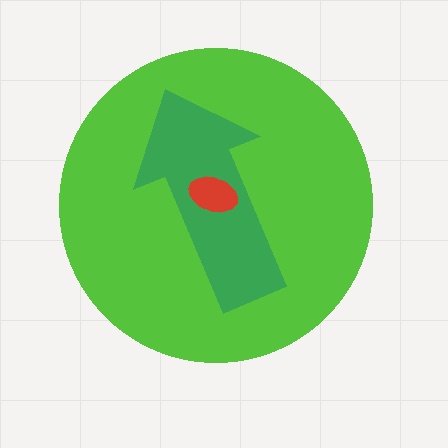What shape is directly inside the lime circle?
The green arrow.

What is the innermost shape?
The red ellipse.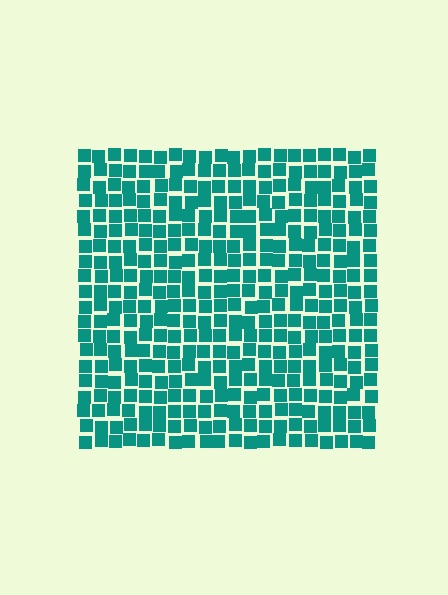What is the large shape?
The large shape is a square.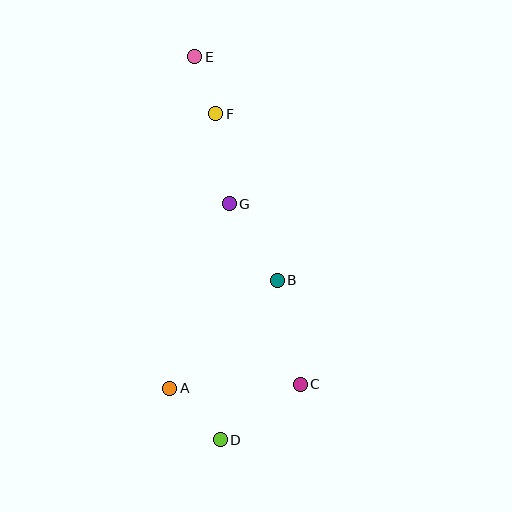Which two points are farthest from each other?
Points D and E are farthest from each other.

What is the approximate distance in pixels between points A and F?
The distance between A and F is approximately 278 pixels.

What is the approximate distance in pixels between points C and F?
The distance between C and F is approximately 283 pixels.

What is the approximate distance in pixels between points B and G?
The distance between B and G is approximately 90 pixels.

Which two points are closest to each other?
Points E and F are closest to each other.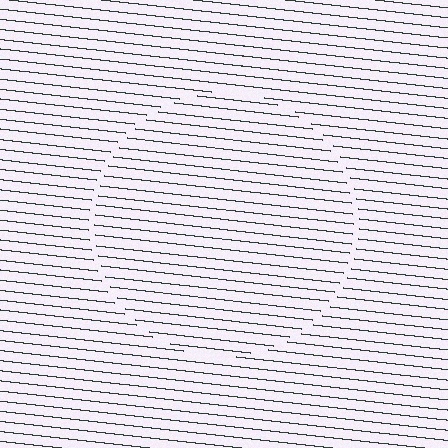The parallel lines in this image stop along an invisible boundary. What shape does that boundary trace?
An illusory circle. The interior of the shape contains the same grating, shifted by half a period — the contour is defined by the phase discontinuity where line-ends from the inner and outer gratings abut.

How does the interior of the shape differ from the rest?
The interior of the shape contains the same grating, shifted by half a period — the contour is defined by the phase discontinuity where line-ends from the inner and outer gratings abut.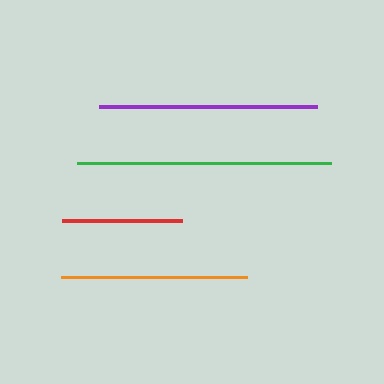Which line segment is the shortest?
The red line is the shortest at approximately 120 pixels.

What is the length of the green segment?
The green segment is approximately 253 pixels long.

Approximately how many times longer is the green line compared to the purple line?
The green line is approximately 1.2 times the length of the purple line.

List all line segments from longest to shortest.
From longest to shortest: green, purple, orange, red.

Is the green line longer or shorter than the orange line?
The green line is longer than the orange line.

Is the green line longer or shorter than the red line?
The green line is longer than the red line.